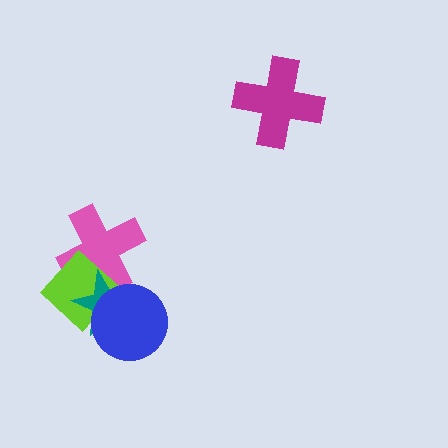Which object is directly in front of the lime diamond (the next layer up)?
The teal star is directly in front of the lime diamond.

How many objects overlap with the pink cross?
2 objects overlap with the pink cross.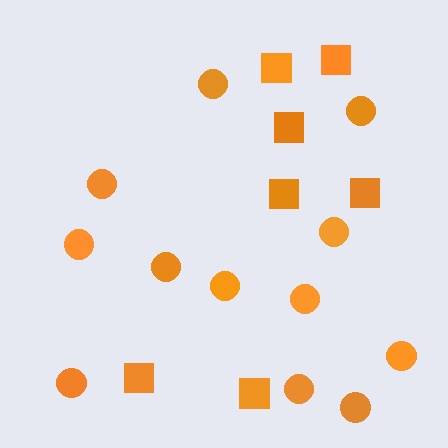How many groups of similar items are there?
There are 2 groups: one group of circles (12) and one group of squares (7).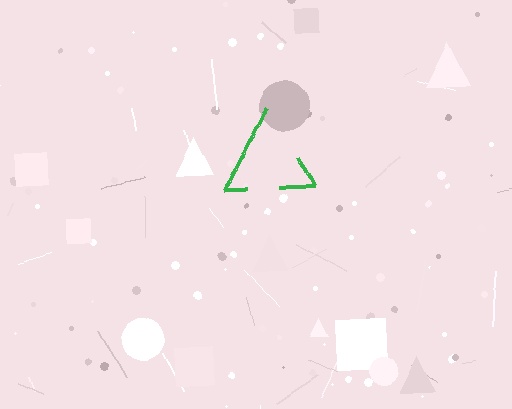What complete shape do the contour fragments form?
The contour fragments form a triangle.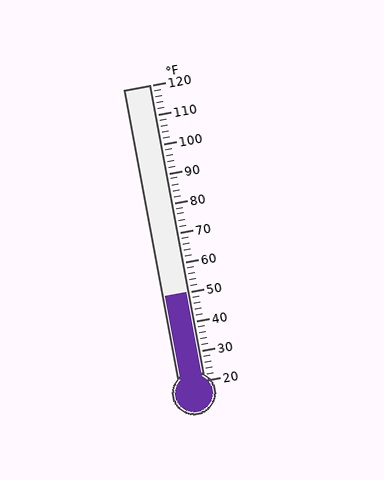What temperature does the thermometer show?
The thermometer shows approximately 50°F.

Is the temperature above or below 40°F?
The temperature is above 40°F.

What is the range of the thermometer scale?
The thermometer scale ranges from 20°F to 120°F.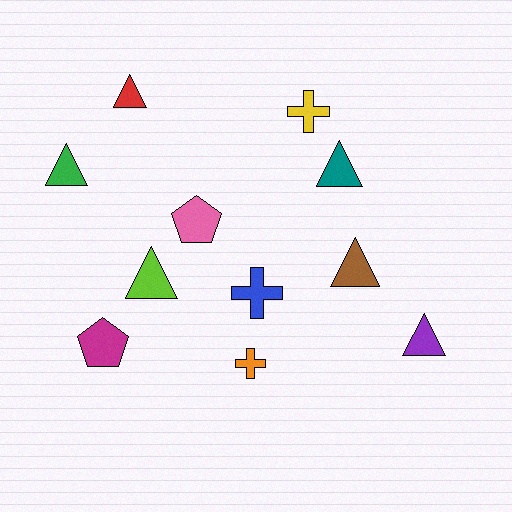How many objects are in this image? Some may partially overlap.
There are 11 objects.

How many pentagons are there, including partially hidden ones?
There are 2 pentagons.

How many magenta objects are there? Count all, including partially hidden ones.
There is 1 magenta object.